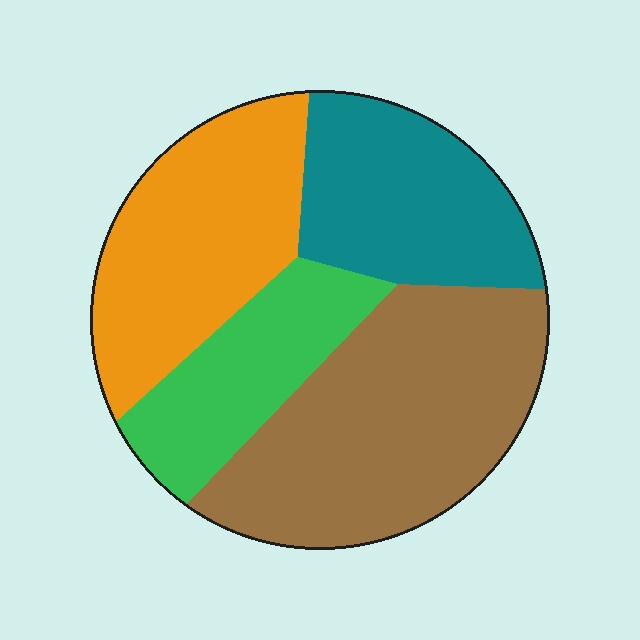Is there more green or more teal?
Teal.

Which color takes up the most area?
Brown, at roughly 35%.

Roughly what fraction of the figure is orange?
Orange takes up between a quarter and a half of the figure.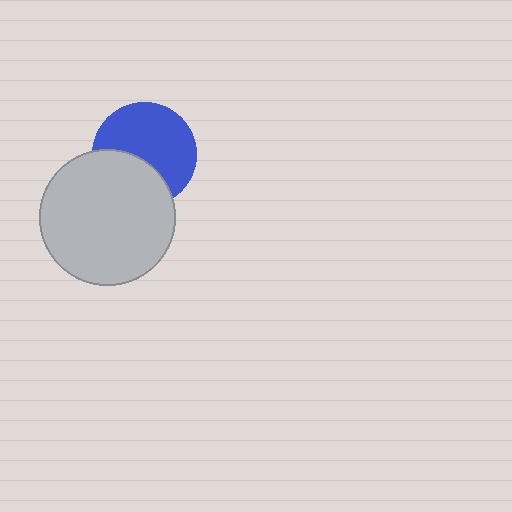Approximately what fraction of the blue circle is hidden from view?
Roughly 37% of the blue circle is hidden behind the light gray circle.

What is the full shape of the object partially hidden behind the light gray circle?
The partially hidden object is a blue circle.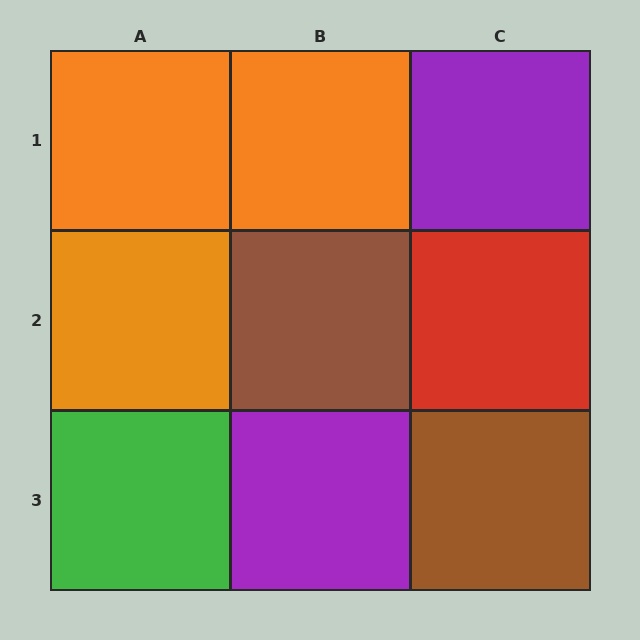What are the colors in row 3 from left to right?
Green, purple, brown.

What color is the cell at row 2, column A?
Orange.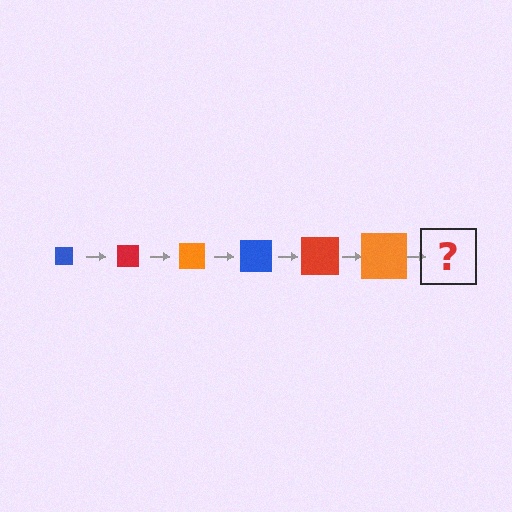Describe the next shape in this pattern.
It should be a blue square, larger than the previous one.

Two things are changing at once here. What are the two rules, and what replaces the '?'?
The two rules are that the square grows larger each step and the color cycles through blue, red, and orange. The '?' should be a blue square, larger than the previous one.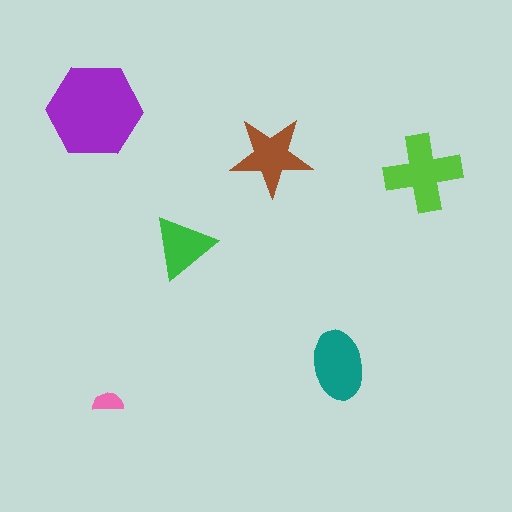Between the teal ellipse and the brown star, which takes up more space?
The teal ellipse.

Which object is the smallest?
The pink semicircle.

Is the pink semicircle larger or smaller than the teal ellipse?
Smaller.